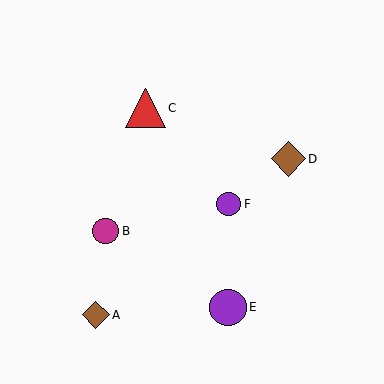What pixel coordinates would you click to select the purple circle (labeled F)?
Click at (229, 204) to select the purple circle F.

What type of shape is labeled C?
Shape C is a red triangle.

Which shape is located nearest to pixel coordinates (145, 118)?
The red triangle (labeled C) at (145, 108) is nearest to that location.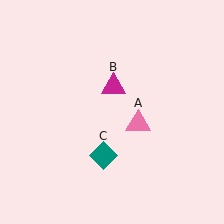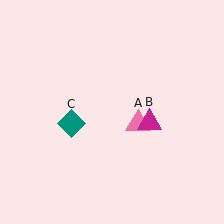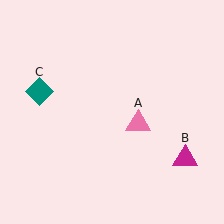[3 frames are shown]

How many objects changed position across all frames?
2 objects changed position: magenta triangle (object B), teal diamond (object C).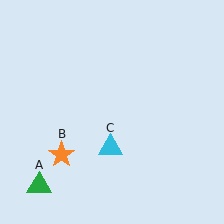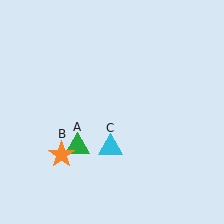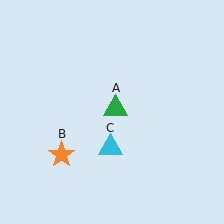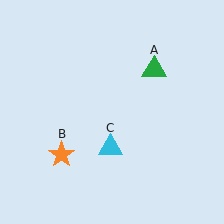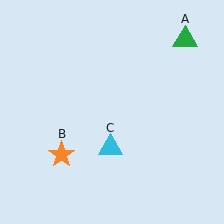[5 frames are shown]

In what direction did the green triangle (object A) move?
The green triangle (object A) moved up and to the right.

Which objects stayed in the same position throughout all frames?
Orange star (object B) and cyan triangle (object C) remained stationary.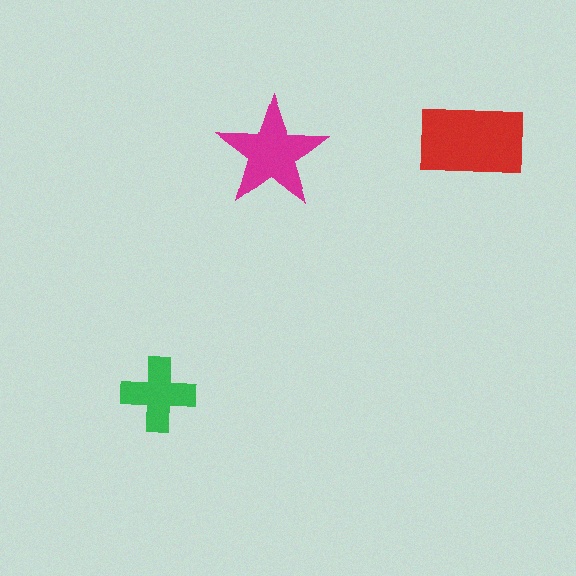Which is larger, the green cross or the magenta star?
The magenta star.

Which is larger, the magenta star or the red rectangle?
The red rectangle.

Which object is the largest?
The red rectangle.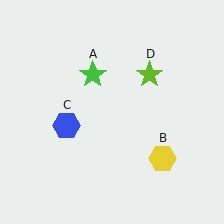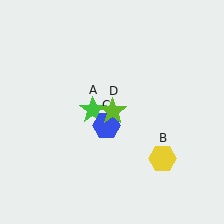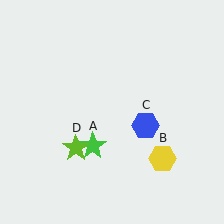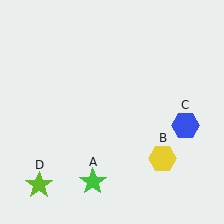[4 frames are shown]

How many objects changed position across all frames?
3 objects changed position: green star (object A), blue hexagon (object C), lime star (object D).